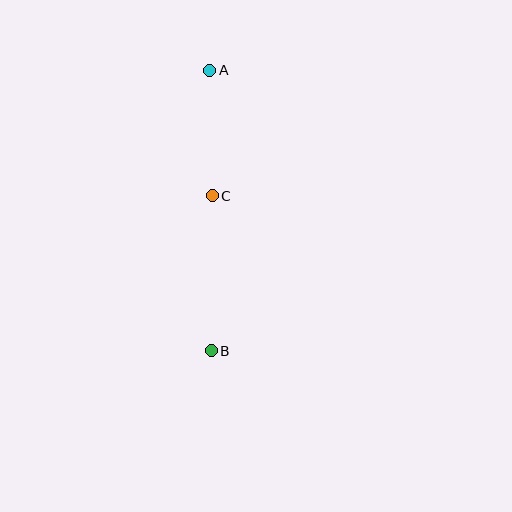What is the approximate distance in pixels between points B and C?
The distance between B and C is approximately 155 pixels.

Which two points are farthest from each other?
Points A and B are farthest from each other.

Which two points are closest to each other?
Points A and C are closest to each other.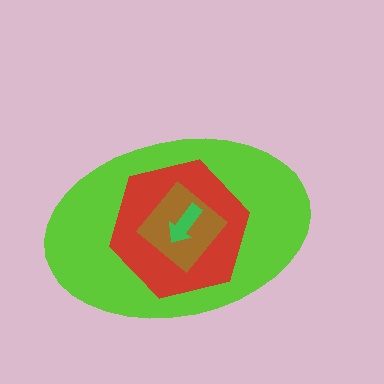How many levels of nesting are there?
4.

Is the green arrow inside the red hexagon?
Yes.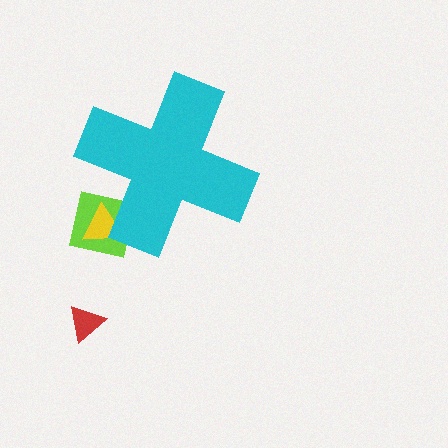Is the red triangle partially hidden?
No, the red triangle is fully visible.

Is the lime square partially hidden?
Yes, the lime square is partially hidden behind the cyan cross.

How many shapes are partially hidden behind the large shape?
2 shapes are partially hidden.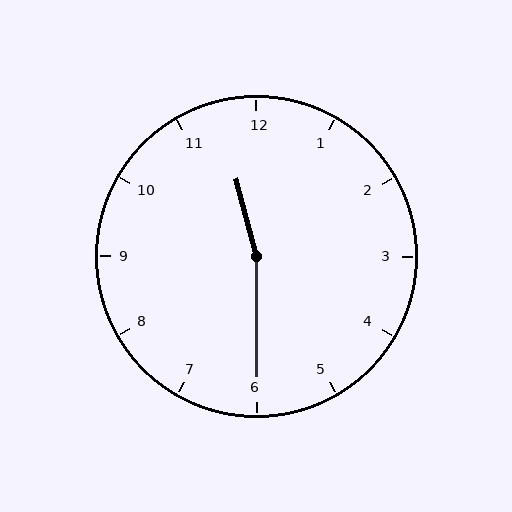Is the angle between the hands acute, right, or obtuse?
It is obtuse.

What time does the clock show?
11:30.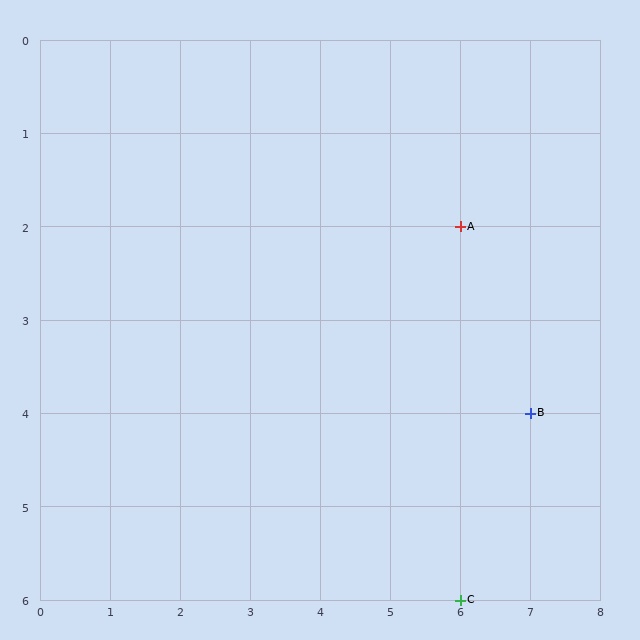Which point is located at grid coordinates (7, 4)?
Point B is at (7, 4).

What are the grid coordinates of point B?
Point B is at grid coordinates (7, 4).